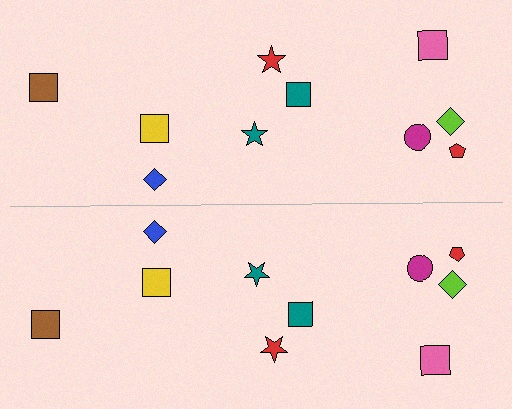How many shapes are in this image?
There are 20 shapes in this image.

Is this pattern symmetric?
Yes, this pattern has bilateral (reflection) symmetry.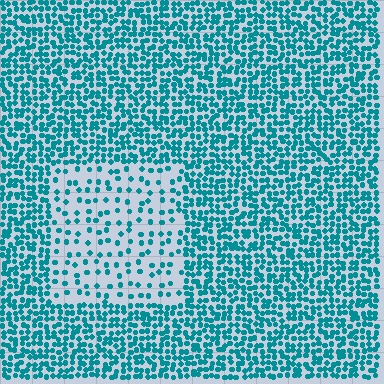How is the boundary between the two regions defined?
The boundary is defined by a change in element density (approximately 2.7x ratio). All elements are the same color, size, and shape.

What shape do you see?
I see a rectangle.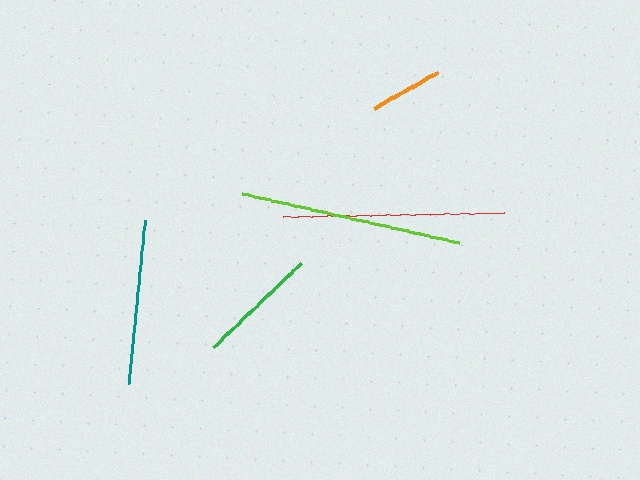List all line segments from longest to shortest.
From longest to shortest: lime, red, teal, green, orange.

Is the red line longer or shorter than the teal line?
The red line is longer than the teal line.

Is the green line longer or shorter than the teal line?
The teal line is longer than the green line.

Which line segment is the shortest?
The orange line is the shortest at approximately 73 pixels.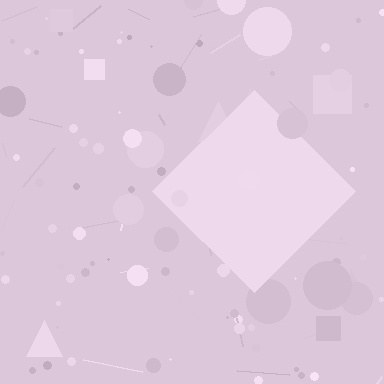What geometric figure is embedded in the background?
A diamond is embedded in the background.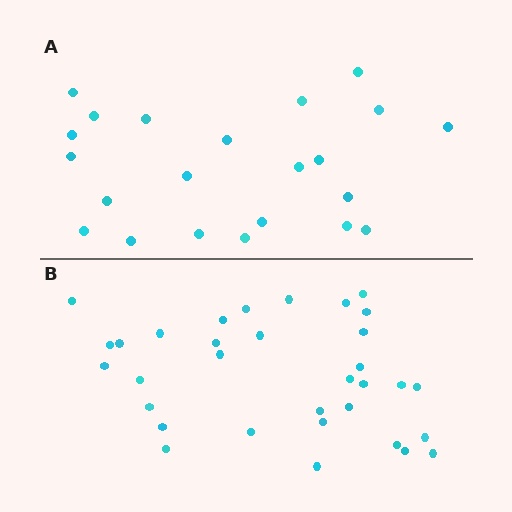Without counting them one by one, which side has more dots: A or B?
Region B (the bottom region) has more dots.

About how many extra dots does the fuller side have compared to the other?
Region B has roughly 12 or so more dots than region A.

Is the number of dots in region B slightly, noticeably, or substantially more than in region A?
Region B has substantially more. The ratio is roughly 1.5 to 1.